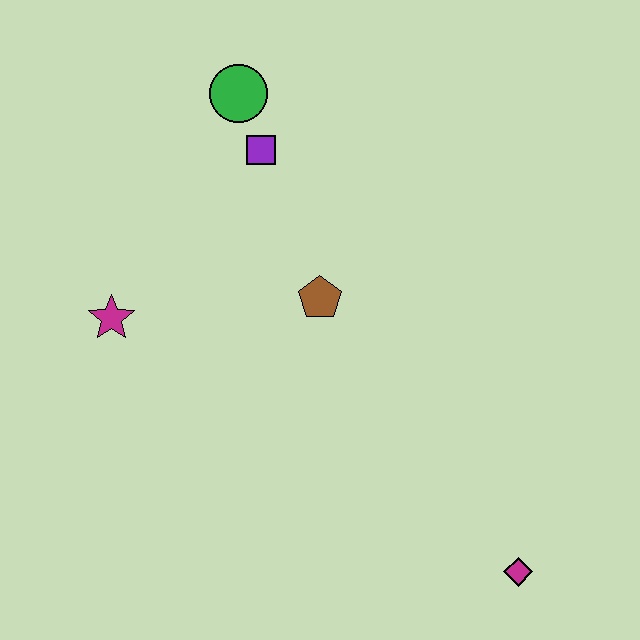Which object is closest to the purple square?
The green circle is closest to the purple square.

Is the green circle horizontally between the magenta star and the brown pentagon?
Yes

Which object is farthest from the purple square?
The magenta diamond is farthest from the purple square.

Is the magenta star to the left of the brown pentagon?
Yes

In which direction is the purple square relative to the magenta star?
The purple square is above the magenta star.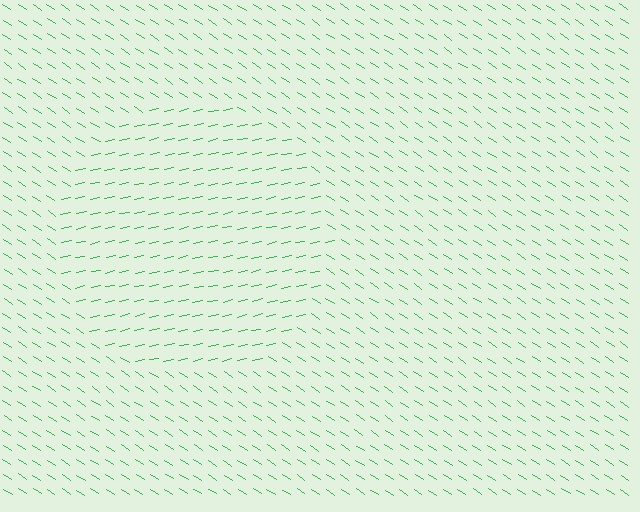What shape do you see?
I see a circle.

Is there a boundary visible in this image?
Yes, there is a texture boundary formed by a change in line orientation.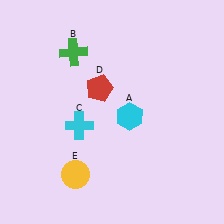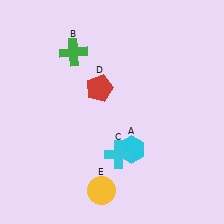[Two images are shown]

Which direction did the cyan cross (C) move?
The cyan cross (C) moved right.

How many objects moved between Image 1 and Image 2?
3 objects moved between the two images.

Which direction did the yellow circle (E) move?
The yellow circle (E) moved right.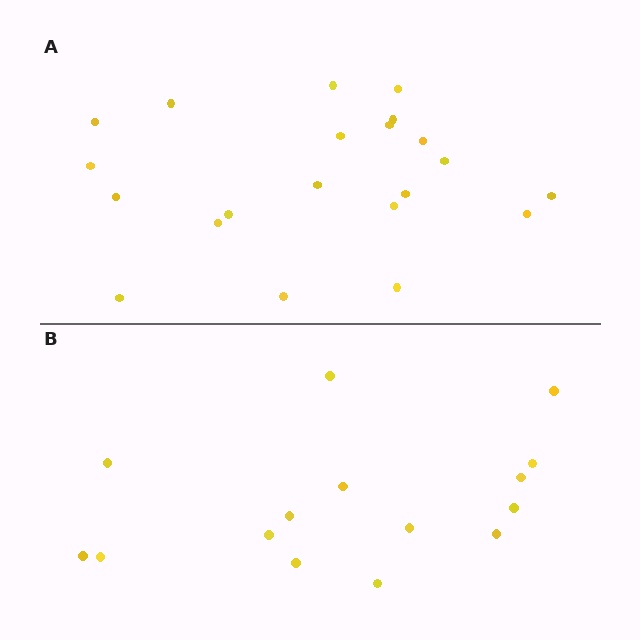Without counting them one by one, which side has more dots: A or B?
Region A (the top region) has more dots.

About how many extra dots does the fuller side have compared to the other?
Region A has about 6 more dots than region B.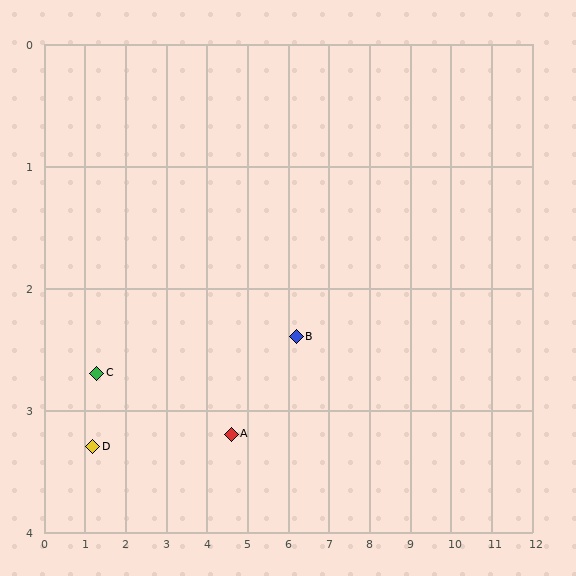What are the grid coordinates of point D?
Point D is at approximately (1.2, 3.3).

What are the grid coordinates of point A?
Point A is at approximately (4.6, 3.2).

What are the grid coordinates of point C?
Point C is at approximately (1.3, 2.7).